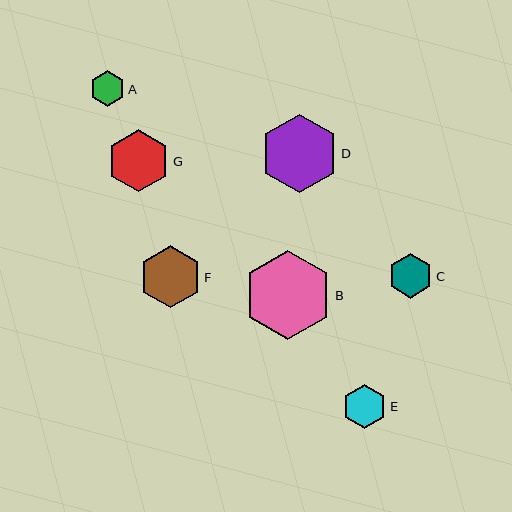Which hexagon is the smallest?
Hexagon A is the smallest with a size of approximately 35 pixels.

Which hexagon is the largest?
Hexagon B is the largest with a size of approximately 89 pixels.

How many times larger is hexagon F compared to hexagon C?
Hexagon F is approximately 1.4 times the size of hexagon C.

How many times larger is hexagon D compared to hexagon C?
Hexagon D is approximately 1.8 times the size of hexagon C.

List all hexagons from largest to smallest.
From largest to smallest: B, D, G, F, C, E, A.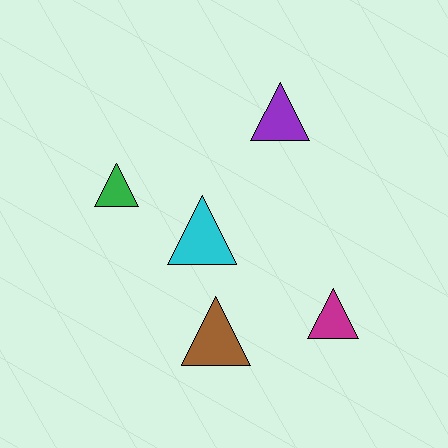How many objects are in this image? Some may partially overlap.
There are 5 objects.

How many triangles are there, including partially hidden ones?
There are 5 triangles.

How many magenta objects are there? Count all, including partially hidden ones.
There is 1 magenta object.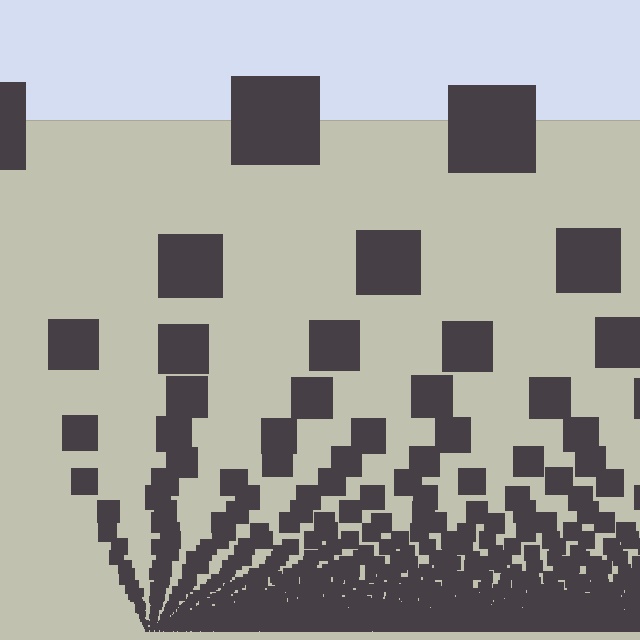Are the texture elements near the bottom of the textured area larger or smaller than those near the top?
Smaller. The gradient is inverted — elements near the bottom are smaller and denser.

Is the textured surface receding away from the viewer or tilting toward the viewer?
The surface appears to tilt toward the viewer. Texture elements get larger and sparser toward the top.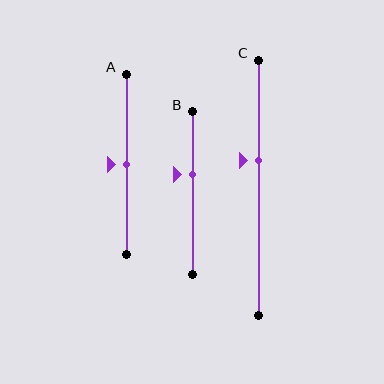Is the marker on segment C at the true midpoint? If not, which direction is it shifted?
No, the marker on segment C is shifted upward by about 11% of the segment length.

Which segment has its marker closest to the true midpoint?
Segment A has its marker closest to the true midpoint.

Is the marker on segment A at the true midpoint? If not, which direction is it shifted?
Yes, the marker on segment A is at the true midpoint.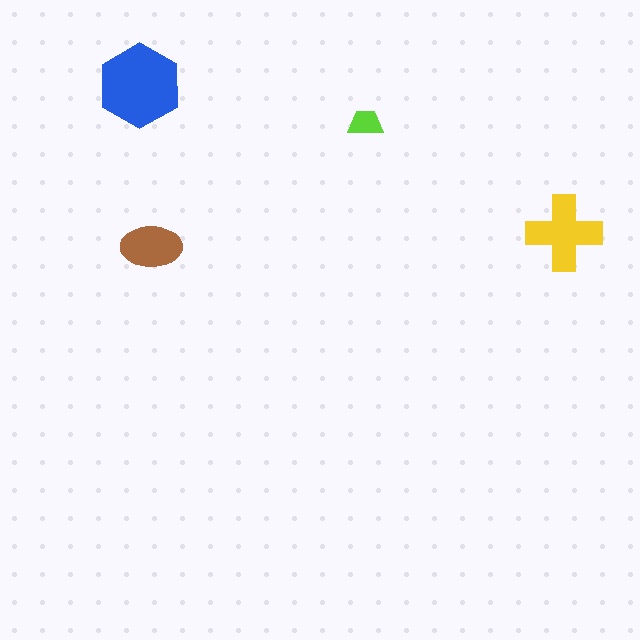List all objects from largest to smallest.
The blue hexagon, the yellow cross, the brown ellipse, the lime trapezoid.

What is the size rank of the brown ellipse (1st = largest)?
3rd.